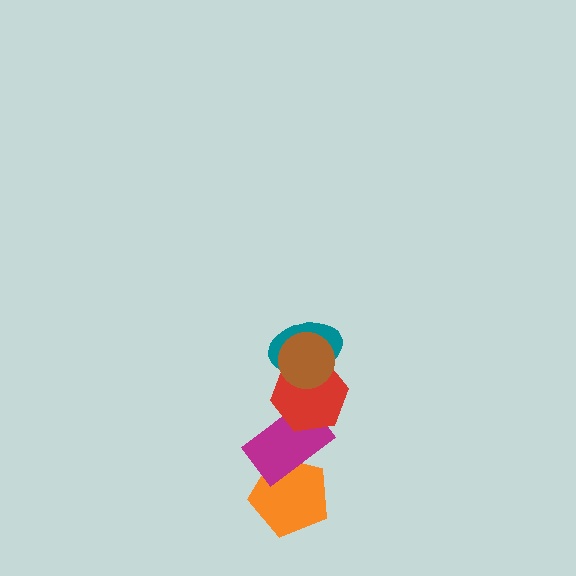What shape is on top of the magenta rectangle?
The red hexagon is on top of the magenta rectangle.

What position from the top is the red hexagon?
The red hexagon is 3rd from the top.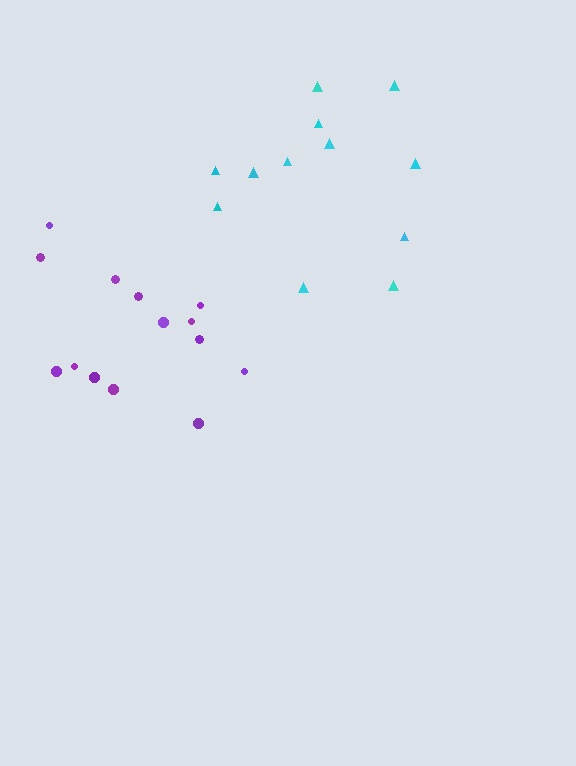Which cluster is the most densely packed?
Purple.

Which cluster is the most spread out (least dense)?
Cyan.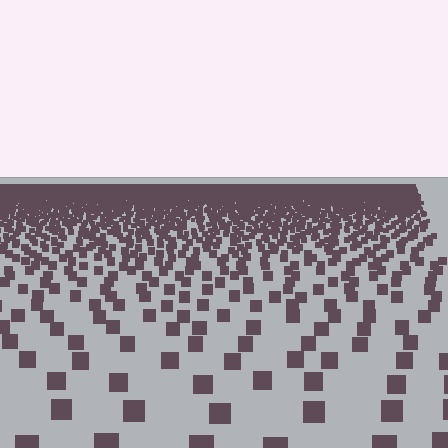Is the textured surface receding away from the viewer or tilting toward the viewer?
The surface is receding away from the viewer. Texture elements get smaller and denser toward the top.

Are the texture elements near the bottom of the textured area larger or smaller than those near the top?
Larger. Near the bottom, elements are closer to the viewer and appear at a bigger on-screen size.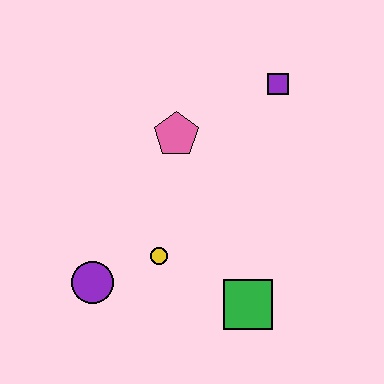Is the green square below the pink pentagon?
Yes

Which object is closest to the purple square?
The pink pentagon is closest to the purple square.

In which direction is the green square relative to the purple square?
The green square is below the purple square.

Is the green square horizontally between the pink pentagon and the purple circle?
No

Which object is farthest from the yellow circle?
The purple square is farthest from the yellow circle.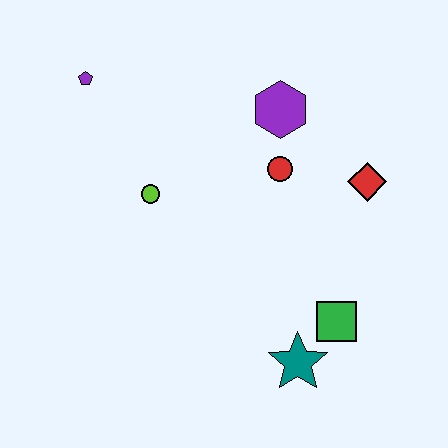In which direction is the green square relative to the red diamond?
The green square is below the red diamond.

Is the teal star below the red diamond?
Yes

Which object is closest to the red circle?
The purple hexagon is closest to the red circle.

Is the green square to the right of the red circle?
Yes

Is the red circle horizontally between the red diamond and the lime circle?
Yes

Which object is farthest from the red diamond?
The purple pentagon is farthest from the red diamond.